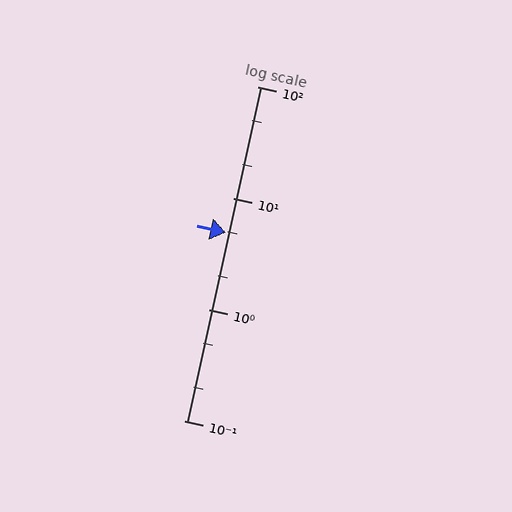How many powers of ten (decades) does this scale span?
The scale spans 3 decades, from 0.1 to 100.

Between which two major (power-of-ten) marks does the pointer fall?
The pointer is between 1 and 10.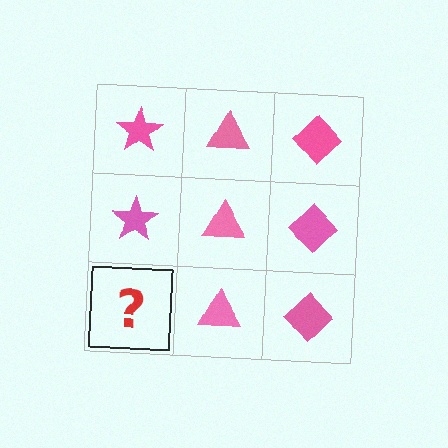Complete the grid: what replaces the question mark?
The question mark should be replaced with a pink star.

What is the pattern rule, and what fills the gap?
The rule is that each column has a consistent shape. The gap should be filled with a pink star.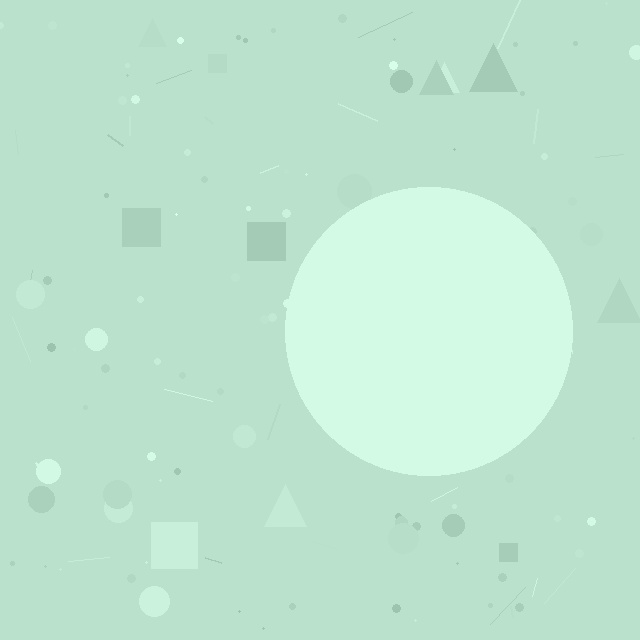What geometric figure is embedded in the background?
A circle is embedded in the background.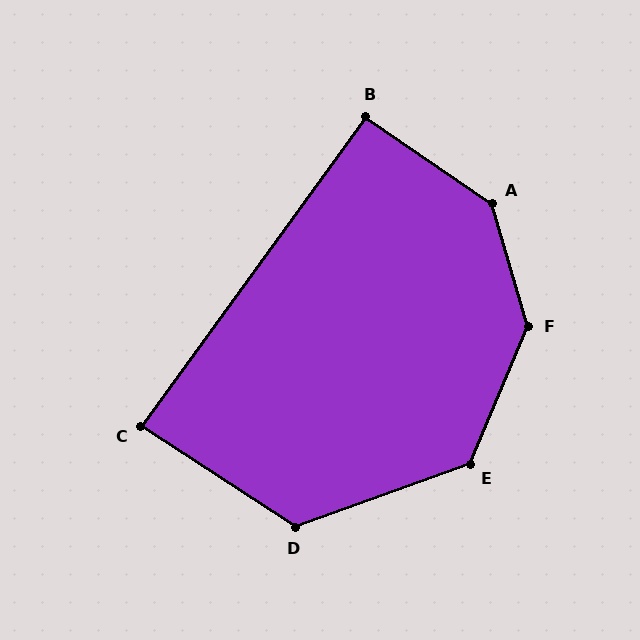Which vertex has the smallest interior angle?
C, at approximately 87 degrees.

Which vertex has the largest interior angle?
F, at approximately 141 degrees.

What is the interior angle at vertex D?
Approximately 127 degrees (obtuse).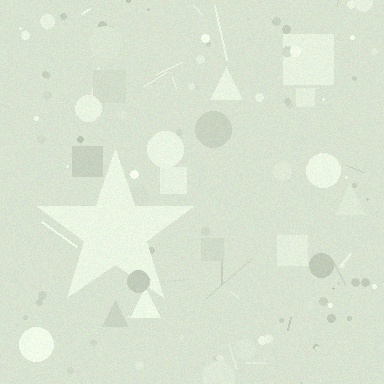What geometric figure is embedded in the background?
A star is embedded in the background.